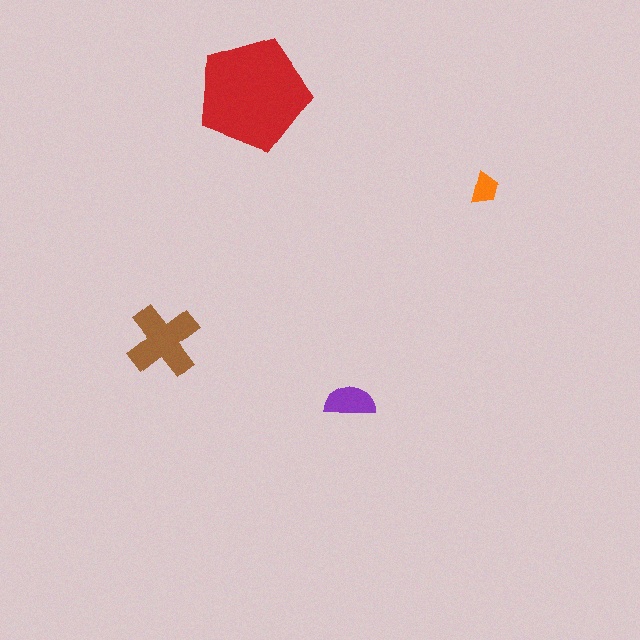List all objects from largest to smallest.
The red pentagon, the brown cross, the purple semicircle, the orange trapezoid.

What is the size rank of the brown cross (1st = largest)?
2nd.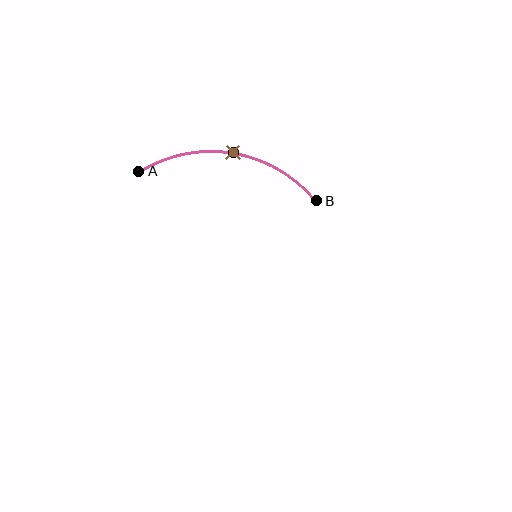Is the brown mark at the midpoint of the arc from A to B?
Yes. The brown mark lies on the arc at equal arc-length from both A and B — it is the arc midpoint.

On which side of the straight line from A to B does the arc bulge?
The arc bulges above the straight line connecting A and B.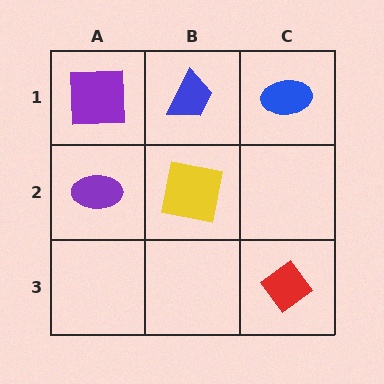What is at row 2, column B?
A yellow square.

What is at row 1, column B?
A blue trapezoid.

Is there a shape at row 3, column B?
No, that cell is empty.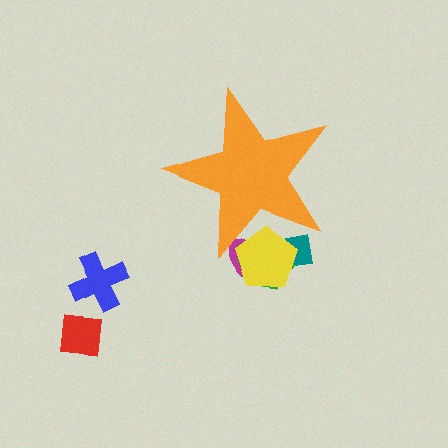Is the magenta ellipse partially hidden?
Yes, the magenta ellipse is partially hidden behind the orange star.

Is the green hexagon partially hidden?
Yes, the green hexagon is partially hidden behind the orange star.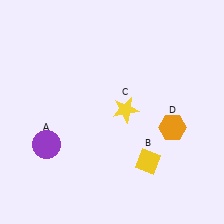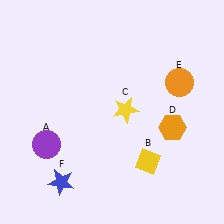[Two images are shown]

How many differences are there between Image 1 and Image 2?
There are 2 differences between the two images.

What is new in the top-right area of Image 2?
An orange circle (E) was added in the top-right area of Image 2.